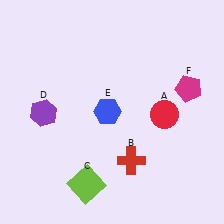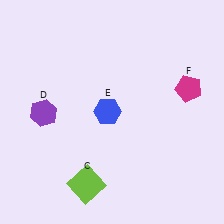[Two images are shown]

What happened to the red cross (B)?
The red cross (B) was removed in Image 2. It was in the bottom-right area of Image 1.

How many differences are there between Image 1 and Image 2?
There are 2 differences between the two images.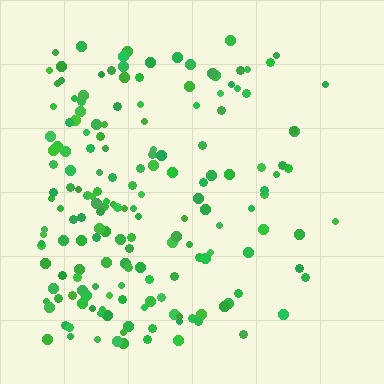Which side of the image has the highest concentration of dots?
The left.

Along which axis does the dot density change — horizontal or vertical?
Horizontal.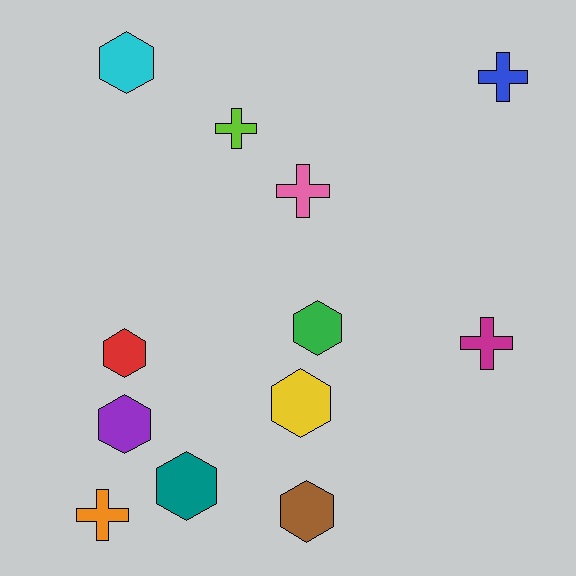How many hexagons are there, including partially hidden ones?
There are 7 hexagons.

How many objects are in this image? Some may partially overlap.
There are 12 objects.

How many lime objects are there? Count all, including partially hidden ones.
There is 1 lime object.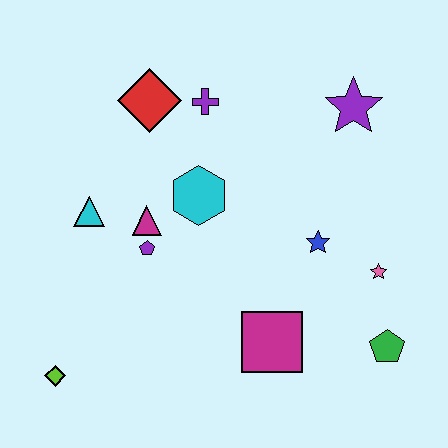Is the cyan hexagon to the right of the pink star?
No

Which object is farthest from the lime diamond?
The purple star is farthest from the lime diamond.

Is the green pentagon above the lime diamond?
Yes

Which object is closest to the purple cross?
The red diamond is closest to the purple cross.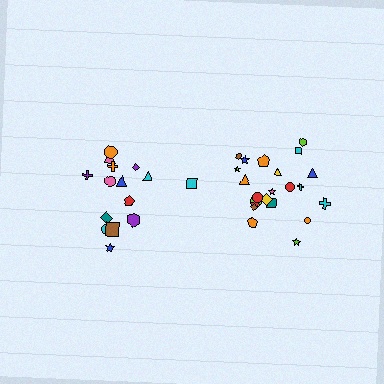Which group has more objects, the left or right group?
The right group.